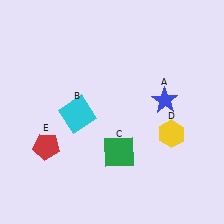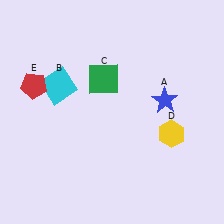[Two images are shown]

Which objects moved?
The objects that moved are: the cyan square (B), the green square (C), the red pentagon (E).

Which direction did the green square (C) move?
The green square (C) moved up.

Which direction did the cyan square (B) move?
The cyan square (B) moved up.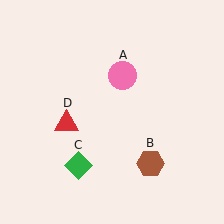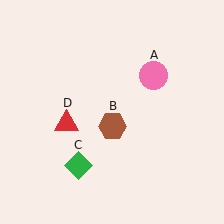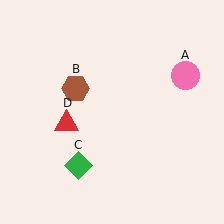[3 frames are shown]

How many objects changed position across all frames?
2 objects changed position: pink circle (object A), brown hexagon (object B).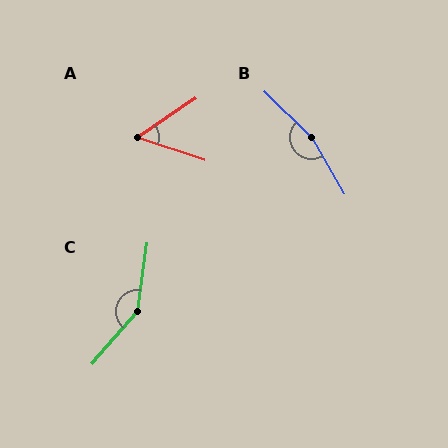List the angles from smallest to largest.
A (52°), C (147°), B (164°).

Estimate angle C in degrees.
Approximately 147 degrees.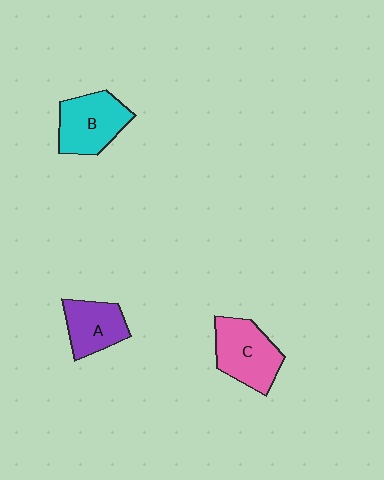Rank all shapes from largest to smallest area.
From largest to smallest: C (pink), B (cyan), A (purple).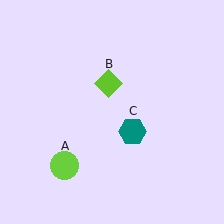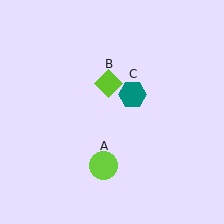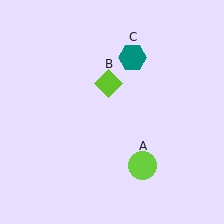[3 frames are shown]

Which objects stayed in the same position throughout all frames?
Lime diamond (object B) remained stationary.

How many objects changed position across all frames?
2 objects changed position: lime circle (object A), teal hexagon (object C).